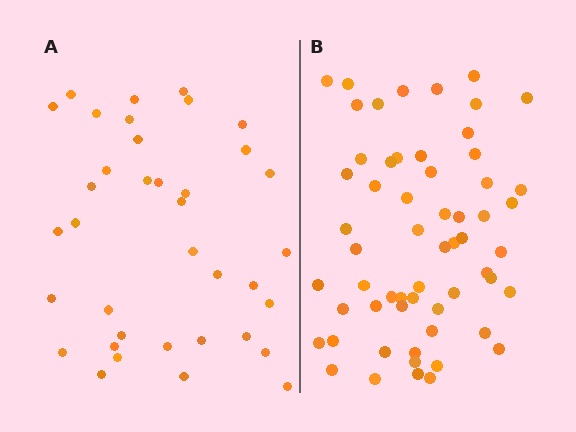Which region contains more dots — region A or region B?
Region B (the right region) has more dots.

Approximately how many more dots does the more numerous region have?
Region B has approximately 20 more dots than region A.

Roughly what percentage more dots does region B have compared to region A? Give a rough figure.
About 60% more.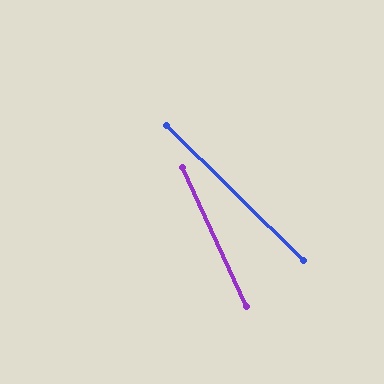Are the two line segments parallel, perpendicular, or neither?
Neither parallel nor perpendicular — they differ by about 20°.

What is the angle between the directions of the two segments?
Approximately 20 degrees.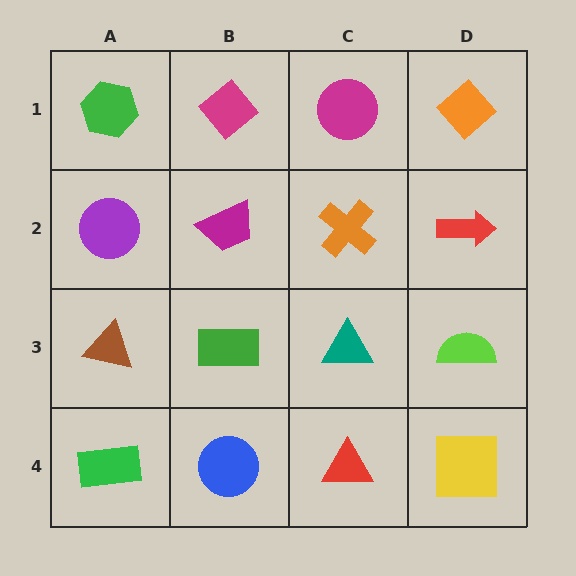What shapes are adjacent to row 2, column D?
An orange diamond (row 1, column D), a lime semicircle (row 3, column D), an orange cross (row 2, column C).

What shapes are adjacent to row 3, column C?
An orange cross (row 2, column C), a red triangle (row 4, column C), a green rectangle (row 3, column B), a lime semicircle (row 3, column D).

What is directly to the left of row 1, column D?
A magenta circle.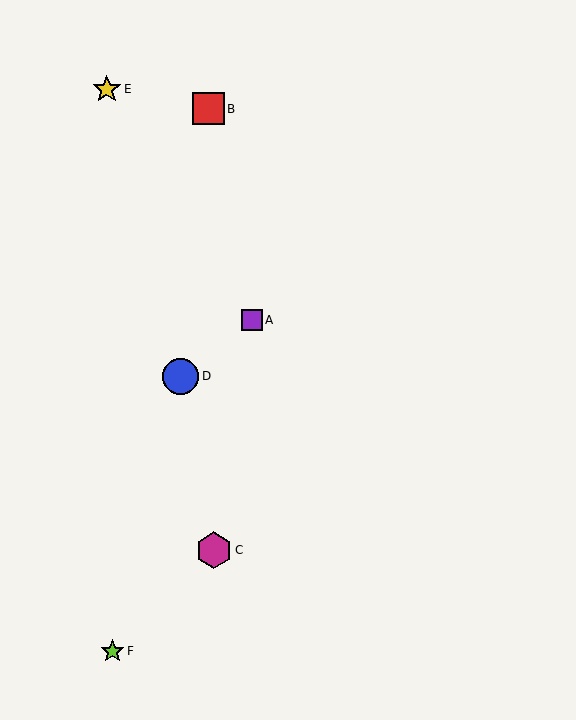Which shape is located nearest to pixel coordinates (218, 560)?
The magenta hexagon (labeled C) at (214, 550) is nearest to that location.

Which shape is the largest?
The magenta hexagon (labeled C) is the largest.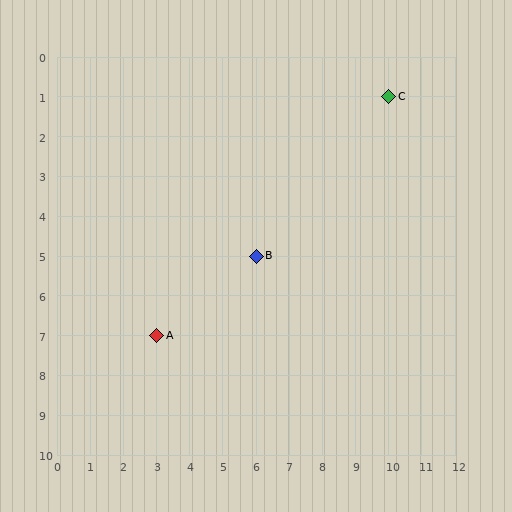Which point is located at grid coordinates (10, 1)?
Point C is at (10, 1).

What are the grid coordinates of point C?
Point C is at grid coordinates (10, 1).